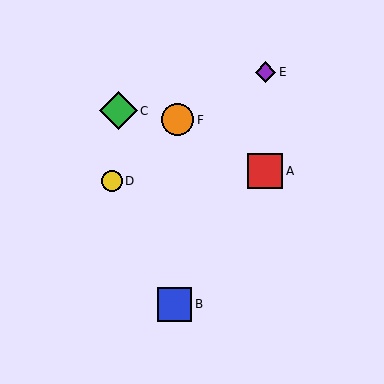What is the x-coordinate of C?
Object C is at x≈118.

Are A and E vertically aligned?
Yes, both are at x≈265.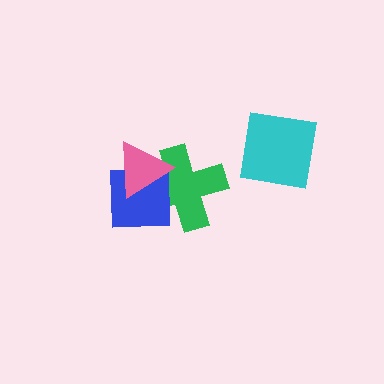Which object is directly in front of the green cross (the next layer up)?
The blue square is directly in front of the green cross.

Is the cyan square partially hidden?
No, no other shape covers it.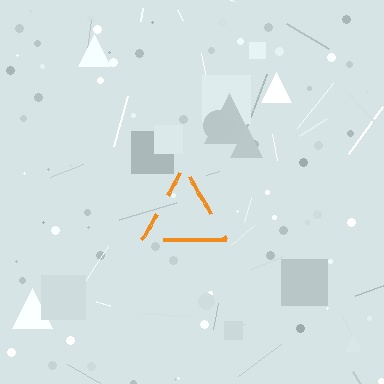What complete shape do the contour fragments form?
The contour fragments form a triangle.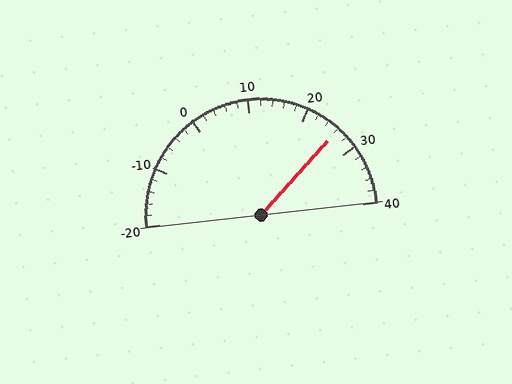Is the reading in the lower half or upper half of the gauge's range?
The reading is in the upper half of the range (-20 to 40).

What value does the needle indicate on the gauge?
The needle indicates approximately 26.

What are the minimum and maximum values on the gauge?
The gauge ranges from -20 to 40.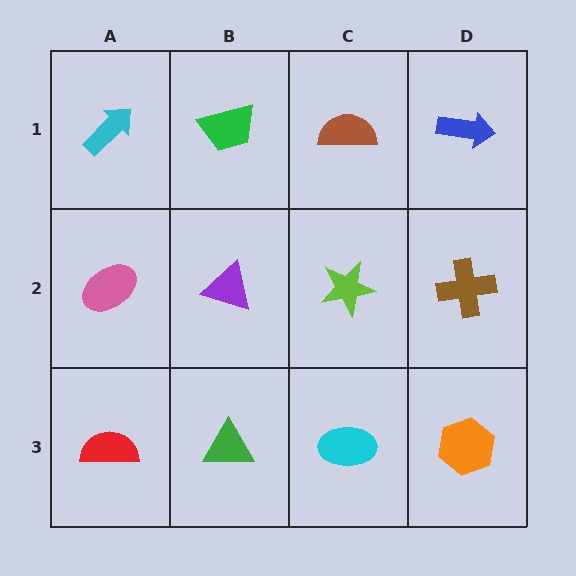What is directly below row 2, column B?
A green triangle.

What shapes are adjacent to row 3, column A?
A pink ellipse (row 2, column A), a green triangle (row 3, column B).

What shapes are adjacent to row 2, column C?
A brown semicircle (row 1, column C), a cyan ellipse (row 3, column C), a purple triangle (row 2, column B), a brown cross (row 2, column D).